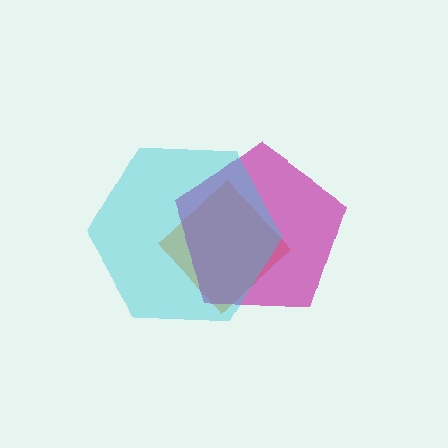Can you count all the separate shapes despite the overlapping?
Yes, there are 3 separate shapes.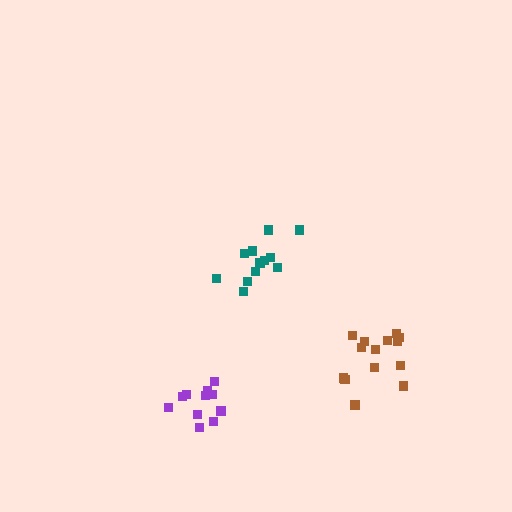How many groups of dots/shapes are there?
There are 3 groups.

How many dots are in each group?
Group 1: 14 dots, Group 2: 13 dots, Group 3: 12 dots (39 total).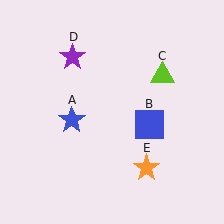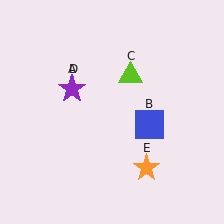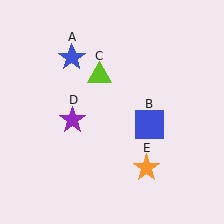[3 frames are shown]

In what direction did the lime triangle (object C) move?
The lime triangle (object C) moved left.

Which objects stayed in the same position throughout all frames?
Blue square (object B) and orange star (object E) remained stationary.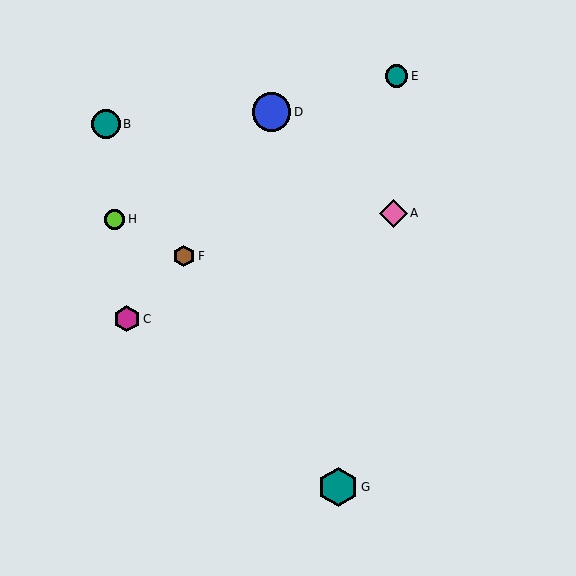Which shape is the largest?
The teal hexagon (labeled G) is the largest.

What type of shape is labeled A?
Shape A is a pink diamond.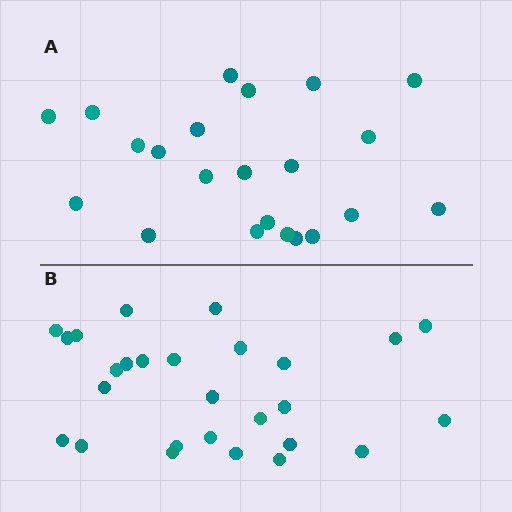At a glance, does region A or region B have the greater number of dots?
Region B (the bottom region) has more dots.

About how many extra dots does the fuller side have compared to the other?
Region B has about 5 more dots than region A.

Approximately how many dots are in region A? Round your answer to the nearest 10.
About 20 dots. (The exact count is 22, which rounds to 20.)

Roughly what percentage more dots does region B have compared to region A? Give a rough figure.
About 25% more.